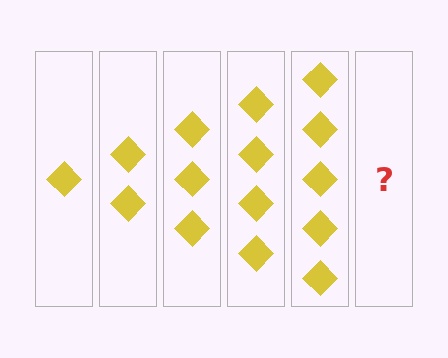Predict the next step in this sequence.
The next step is 6 diamonds.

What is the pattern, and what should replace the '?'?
The pattern is that each step adds one more diamond. The '?' should be 6 diamonds.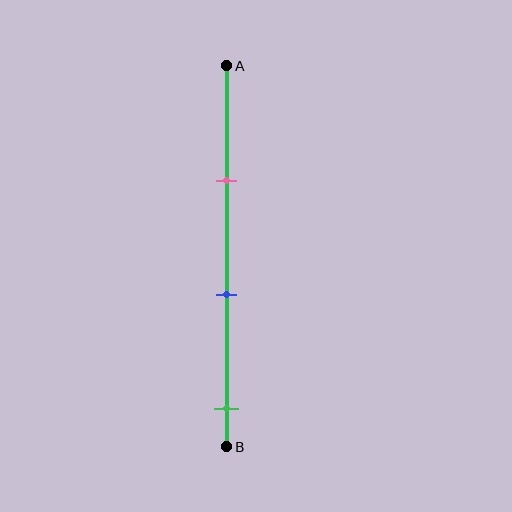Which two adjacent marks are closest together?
The pink and blue marks are the closest adjacent pair.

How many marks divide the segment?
There are 3 marks dividing the segment.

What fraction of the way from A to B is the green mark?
The green mark is approximately 90% (0.9) of the way from A to B.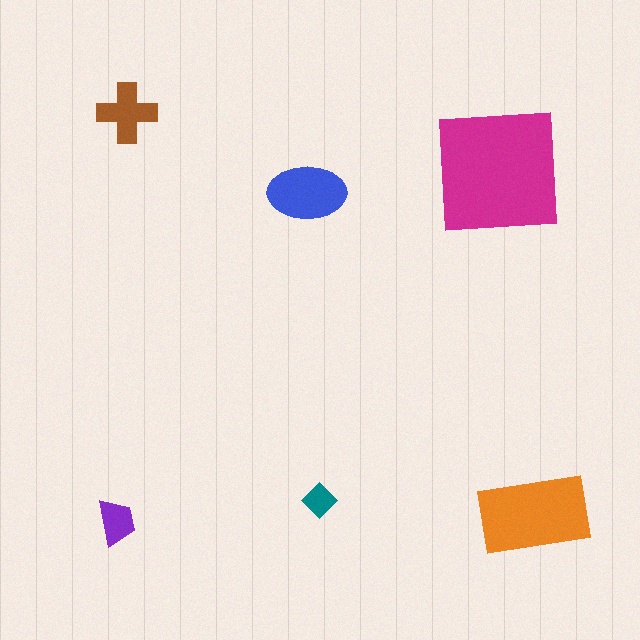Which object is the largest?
The magenta square.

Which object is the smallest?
The teal diamond.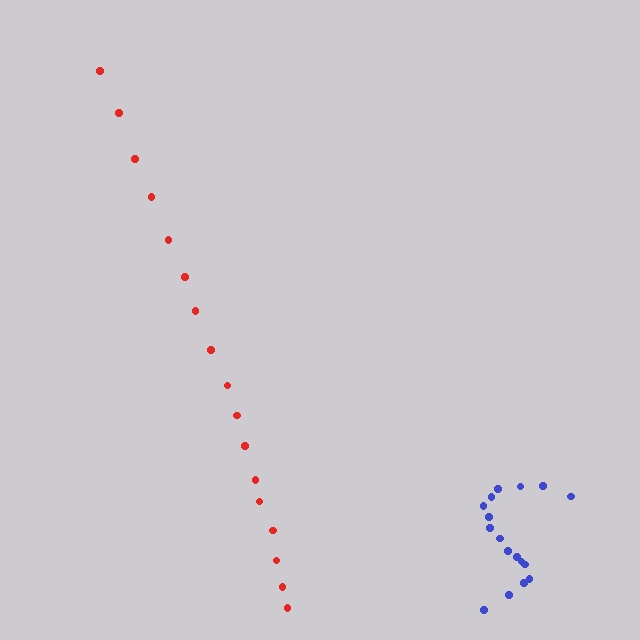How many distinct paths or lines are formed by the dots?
There are 2 distinct paths.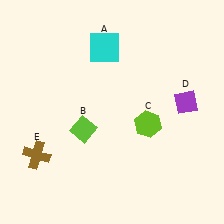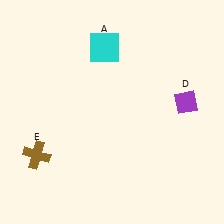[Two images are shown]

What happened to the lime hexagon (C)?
The lime hexagon (C) was removed in Image 2. It was in the bottom-right area of Image 1.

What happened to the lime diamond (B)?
The lime diamond (B) was removed in Image 2. It was in the bottom-left area of Image 1.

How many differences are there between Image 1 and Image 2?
There are 2 differences between the two images.